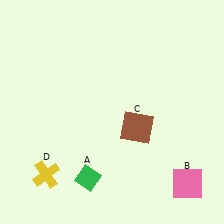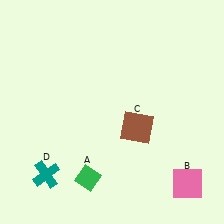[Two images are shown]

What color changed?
The cross (D) changed from yellow in Image 1 to teal in Image 2.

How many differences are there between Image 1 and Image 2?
There is 1 difference between the two images.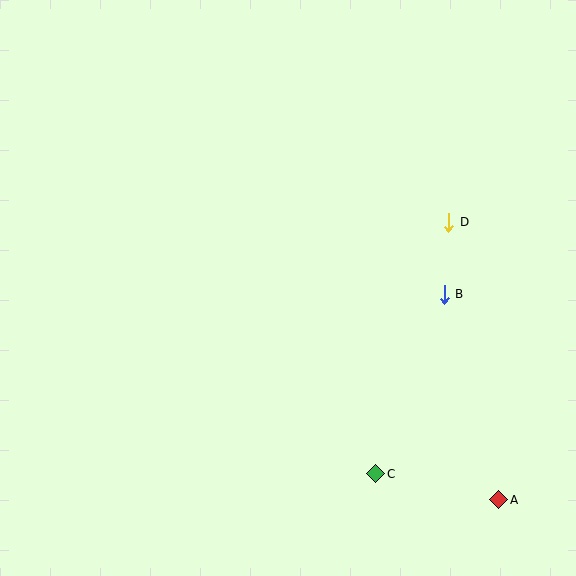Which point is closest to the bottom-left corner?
Point C is closest to the bottom-left corner.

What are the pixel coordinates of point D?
Point D is at (449, 222).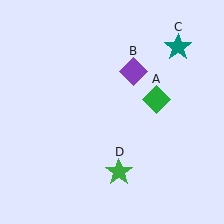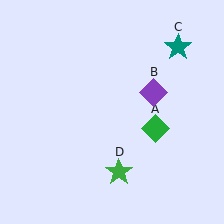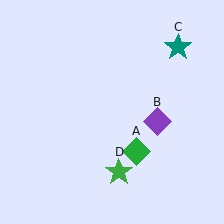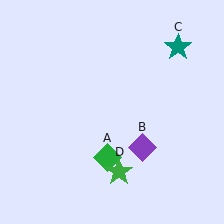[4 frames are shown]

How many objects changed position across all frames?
2 objects changed position: green diamond (object A), purple diamond (object B).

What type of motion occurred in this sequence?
The green diamond (object A), purple diamond (object B) rotated clockwise around the center of the scene.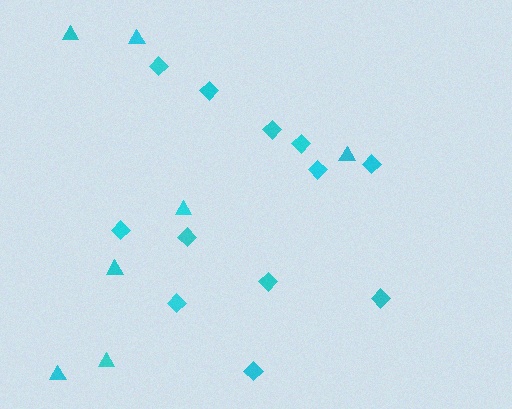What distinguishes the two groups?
There are 2 groups: one group of triangles (7) and one group of diamonds (12).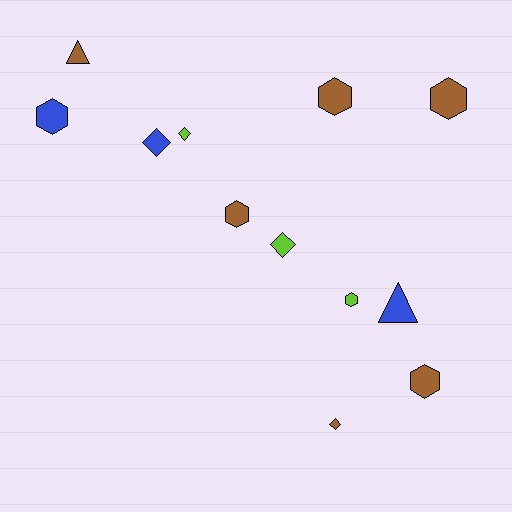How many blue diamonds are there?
There is 1 blue diamond.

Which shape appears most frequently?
Hexagon, with 6 objects.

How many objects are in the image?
There are 12 objects.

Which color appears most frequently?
Brown, with 6 objects.